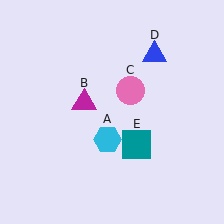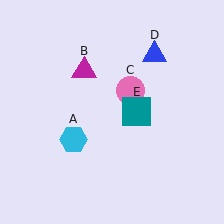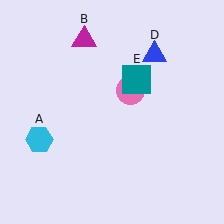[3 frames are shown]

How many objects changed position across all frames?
3 objects changed position: cyan hexagon (object A), magenta triangle (object B), teal square (object E).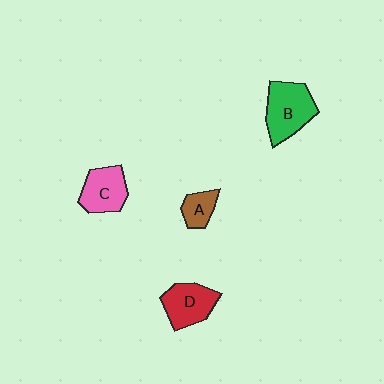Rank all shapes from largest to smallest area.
From largest to smallest: B (green), D (red), C (pink), A (brown).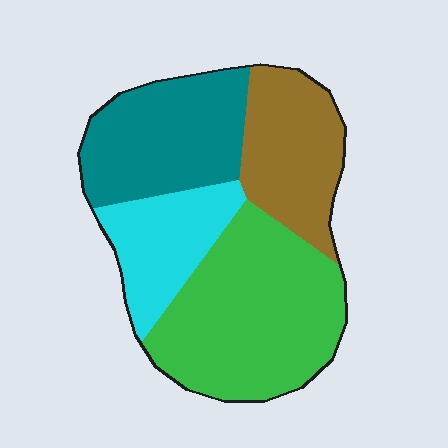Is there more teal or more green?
Green.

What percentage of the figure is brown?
Brown covers about 20% of the figure.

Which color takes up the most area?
Green, at roughly 40%.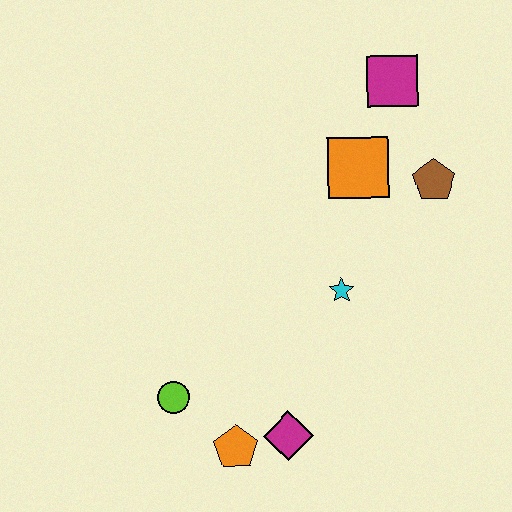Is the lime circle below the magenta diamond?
No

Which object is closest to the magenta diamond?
The orange pentagon is closest to the magenta diamond.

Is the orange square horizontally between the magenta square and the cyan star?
Yes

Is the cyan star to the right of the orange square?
No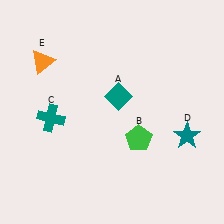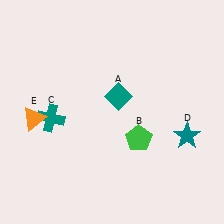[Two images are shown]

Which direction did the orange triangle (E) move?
The orange triangle (E) moved down.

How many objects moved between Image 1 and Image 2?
1 object moved between the two images.